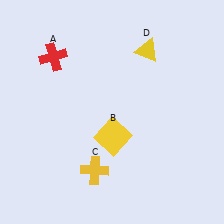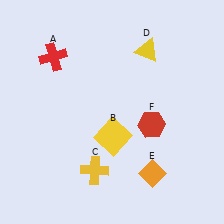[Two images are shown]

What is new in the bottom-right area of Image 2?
An orange diamond (E) was added in the bottom-right area of Image 2.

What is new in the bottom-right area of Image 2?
A red hexagon (F) was added in the bottom-right area of Image 2.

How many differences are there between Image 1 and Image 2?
There are 2 differences between the two images.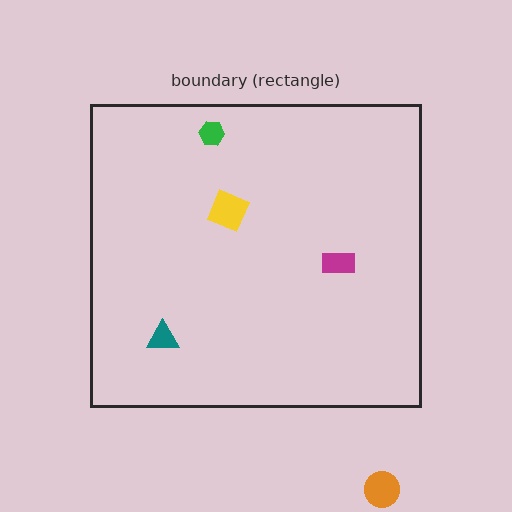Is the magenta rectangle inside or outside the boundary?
Inside.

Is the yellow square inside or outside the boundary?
Inside.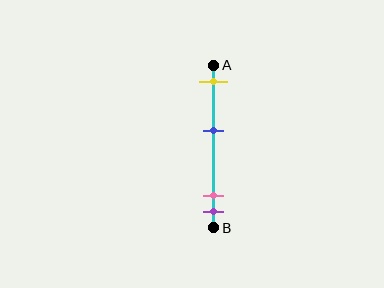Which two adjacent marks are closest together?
The pink and purple marks are the closest adjacent pair.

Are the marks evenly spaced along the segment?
No, the marks are not evenly spaced.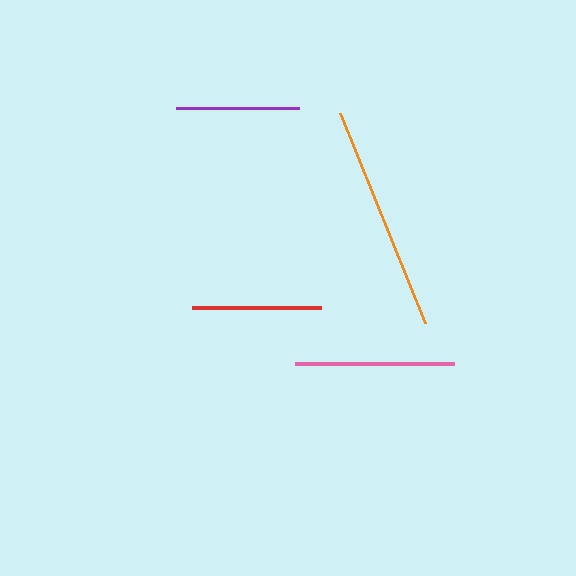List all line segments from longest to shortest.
From longest to shortest: orange, pink, red, purple.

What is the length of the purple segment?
The purple segment is approximately 124 pixels long.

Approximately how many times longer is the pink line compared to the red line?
The pink line is approximately 1.2 times the length of the red line.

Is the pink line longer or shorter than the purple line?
The pink line is longer than the purple line.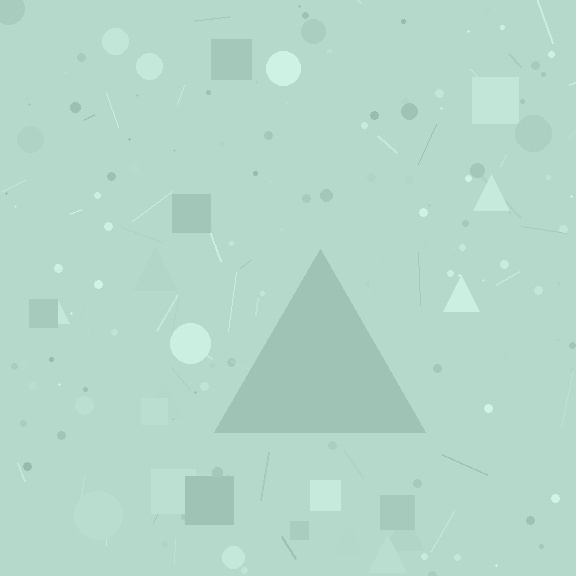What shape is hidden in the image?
A triangle is hidden in the image.